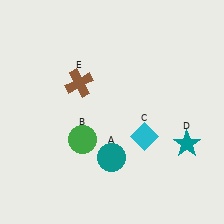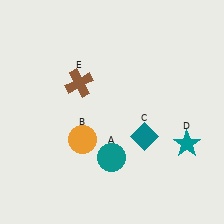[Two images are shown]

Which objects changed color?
B changed from green to orange. C changed from cyan to teal.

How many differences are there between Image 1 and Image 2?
There are 2 differences between the two images.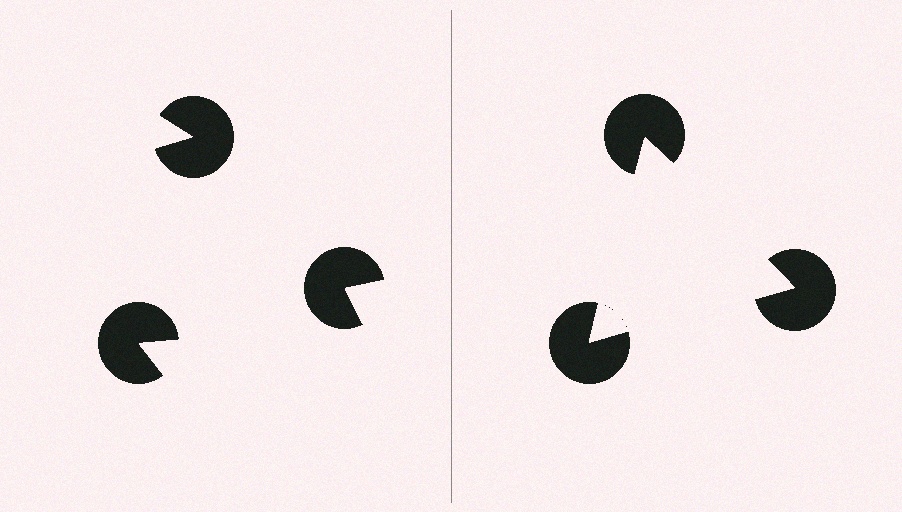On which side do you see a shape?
An illusory triangle appears on the right side. On the left side the wedge cuts are rotated, so no coherent shape forms.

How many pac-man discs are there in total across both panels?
6 — 3 on each side.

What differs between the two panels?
The pac-man discs are positioned identically on both sides; only the wedge orientations differ. On the right they align to a triangle; on the left they are misaligned.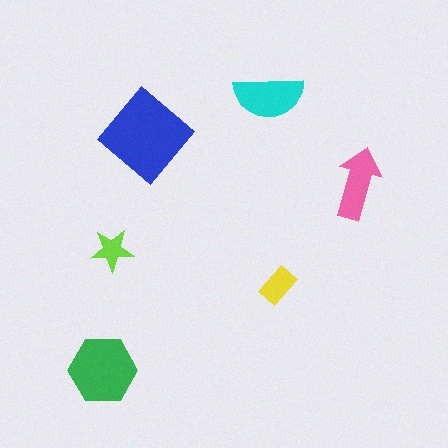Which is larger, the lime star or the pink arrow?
The pink arrow.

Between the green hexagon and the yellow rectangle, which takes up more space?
The green hexagon.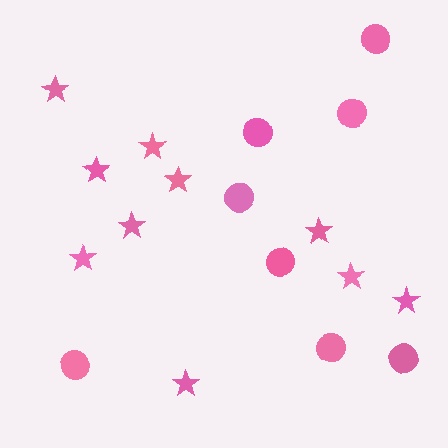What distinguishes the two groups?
There are 2 groups: one group of circles (8) and one group of stars (10).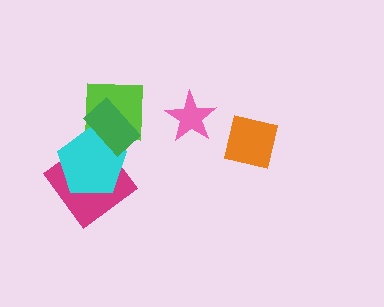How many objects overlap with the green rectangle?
3 objects overlap with the green rectangle.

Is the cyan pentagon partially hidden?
Yes, it is partially covered by another shape.